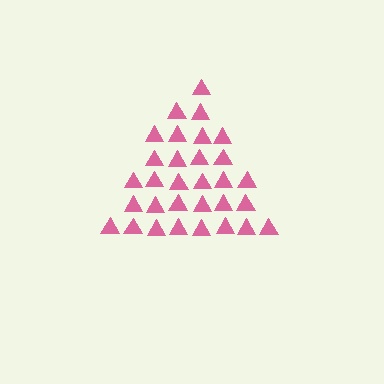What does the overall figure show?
The overall figure shows a triangle.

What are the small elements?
The small elements are triangles.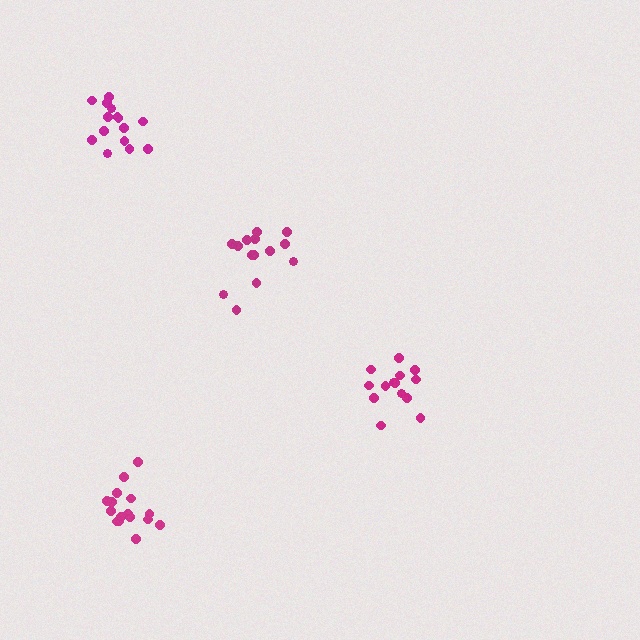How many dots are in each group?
Group 1: 14 dots, Group 2: 14 dots, Group 3: 16 dots, Group 4: 15 dots (59 total).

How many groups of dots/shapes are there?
There are 4 groups.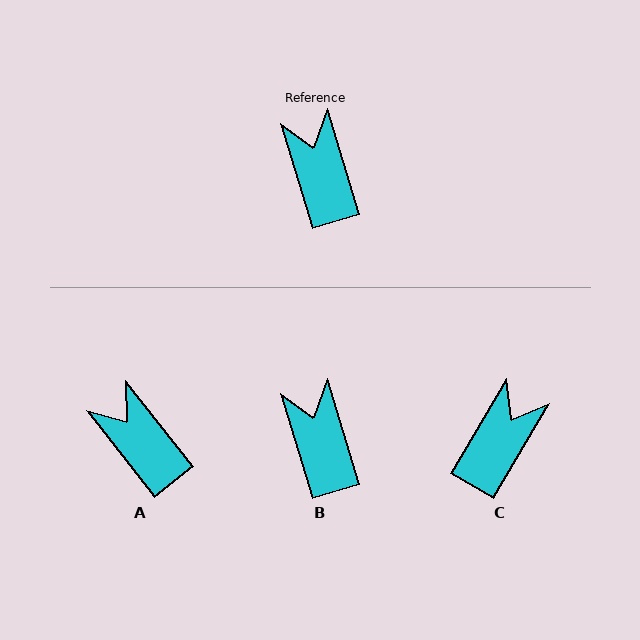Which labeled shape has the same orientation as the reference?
B.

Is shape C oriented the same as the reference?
No, it is off by about 47 degrees.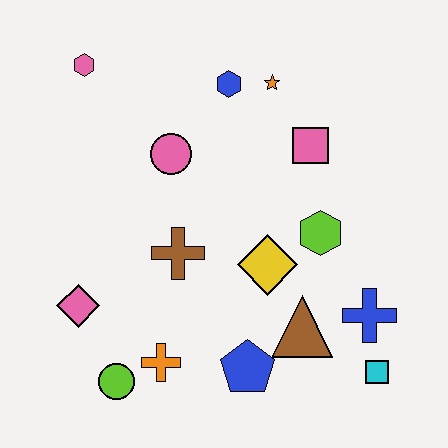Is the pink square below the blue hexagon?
Yes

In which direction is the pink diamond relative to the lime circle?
The pink diamond is above the lime circle.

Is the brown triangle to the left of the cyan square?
Yes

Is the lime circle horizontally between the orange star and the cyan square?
No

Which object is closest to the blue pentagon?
The brown triangle is closest to the blue pentagon.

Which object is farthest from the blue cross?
The pink hexagon is farthest from the blue cross.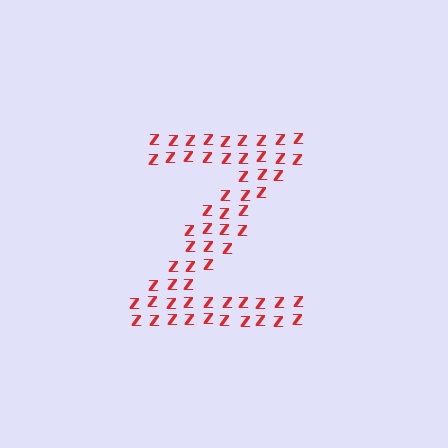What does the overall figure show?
The overall figure shows the letter Z.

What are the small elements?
The small elements are letter Z's.